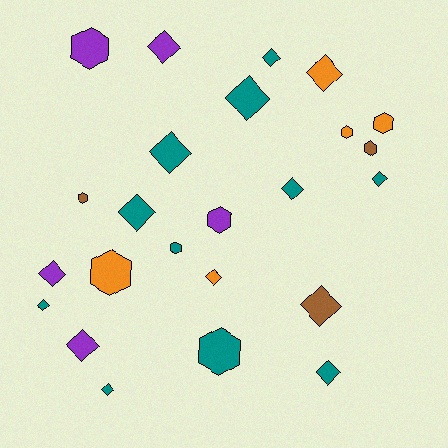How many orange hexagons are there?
There are 3 orange hexagons.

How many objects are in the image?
There are 24 objects.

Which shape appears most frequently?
Diamond, with 15 objects.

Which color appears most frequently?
Teal, with 11 objects.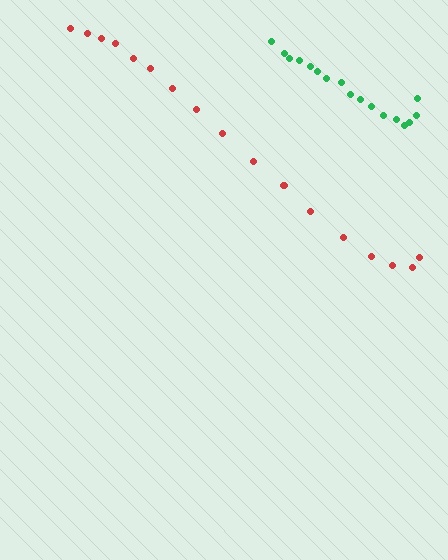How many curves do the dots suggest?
There are 2 distinct paths.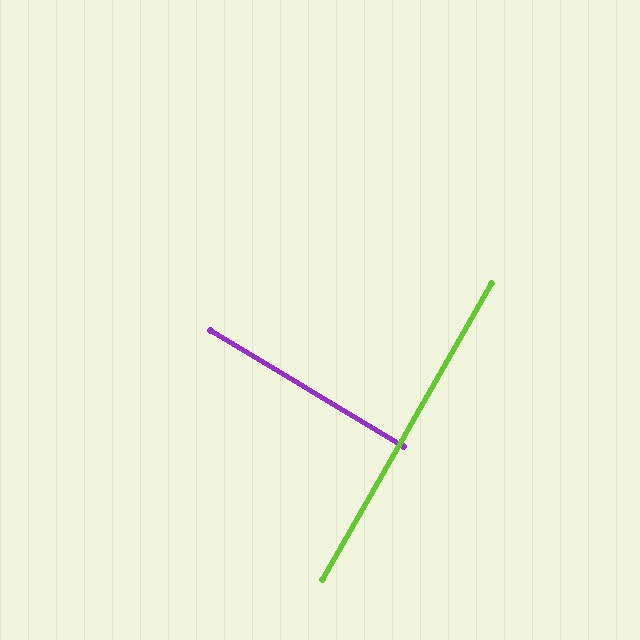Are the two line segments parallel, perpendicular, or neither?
Perpendicular — they meet at approximately 89°.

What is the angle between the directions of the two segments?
Approximately 89 degrees.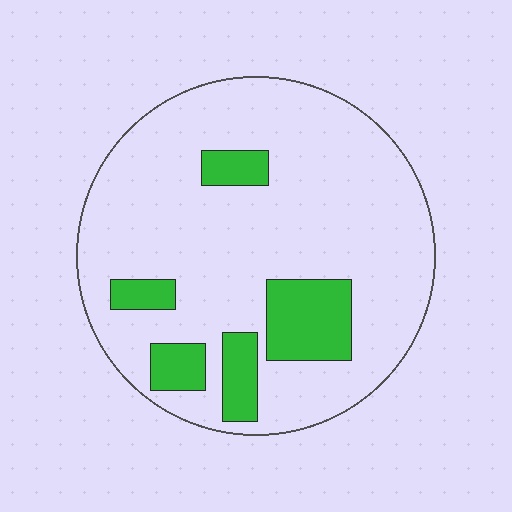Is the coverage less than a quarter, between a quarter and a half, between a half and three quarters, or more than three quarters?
Less than a quarter.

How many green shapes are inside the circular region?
5.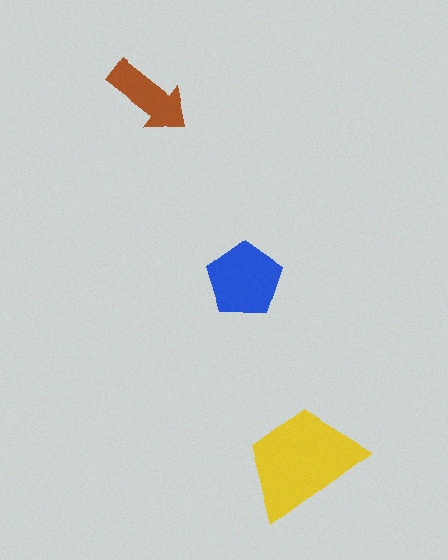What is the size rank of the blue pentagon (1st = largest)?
2nd.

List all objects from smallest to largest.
The brown arrow, the blue pentagon, the yellow trapezoid.